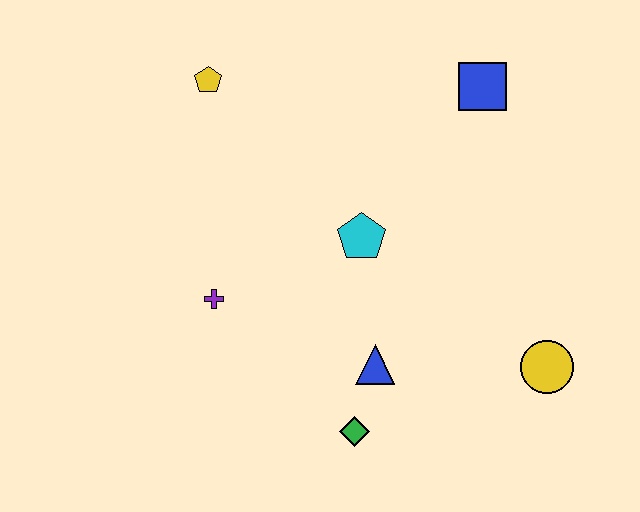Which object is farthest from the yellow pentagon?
The yellow circle is farthest from the yellow pentagon.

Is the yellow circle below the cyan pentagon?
Yes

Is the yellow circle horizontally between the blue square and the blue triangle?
No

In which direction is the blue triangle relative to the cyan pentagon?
The blue triangle is below the cyan pentagon.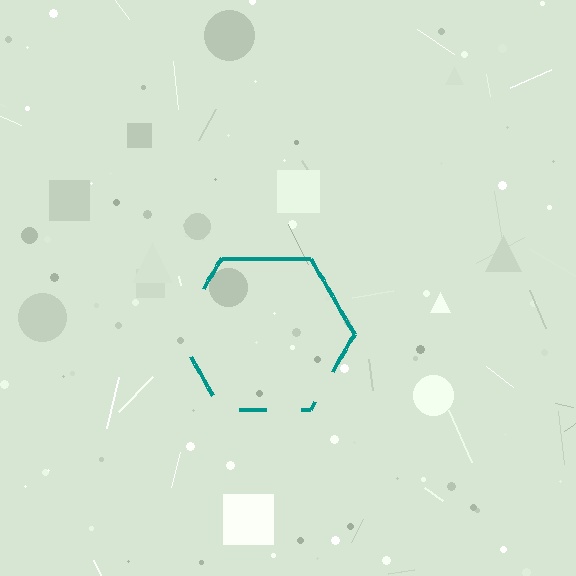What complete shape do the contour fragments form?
The contour fragments form a hexagon.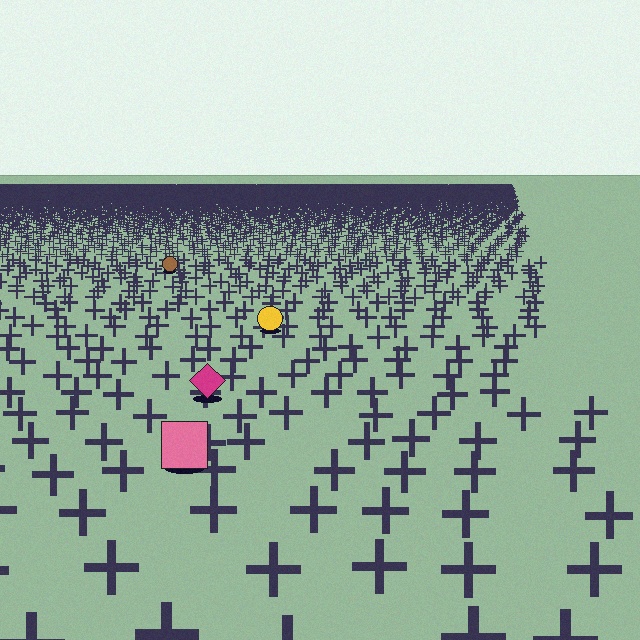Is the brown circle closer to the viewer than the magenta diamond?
No. The magenta diamond is closer — you can tell from the texture gradient: the ground texture is coarser near it.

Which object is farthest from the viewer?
The brown circle is farthest from the viewer. It appears smaller and the ground texture around it is denser.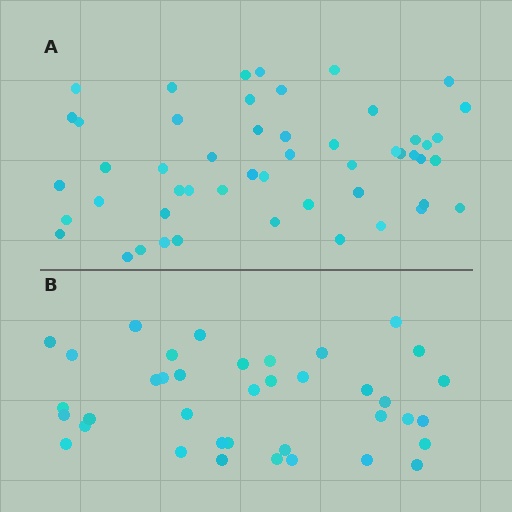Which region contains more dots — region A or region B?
Region A (the top region) has more dots.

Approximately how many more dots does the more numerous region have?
Region A has approximately 15 more dots than region B.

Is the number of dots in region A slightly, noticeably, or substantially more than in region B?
Region A has noticeably more, but not dramatically so. The ratio is roughly 1.3 to 1.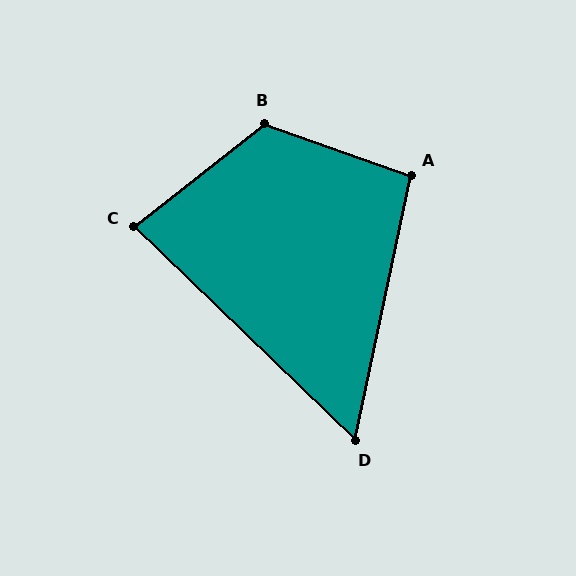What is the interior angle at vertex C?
Approximately 82 degrees (acute).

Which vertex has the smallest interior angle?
D, at approximately 58 degrees.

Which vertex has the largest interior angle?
B, at approximately 122 degrees.